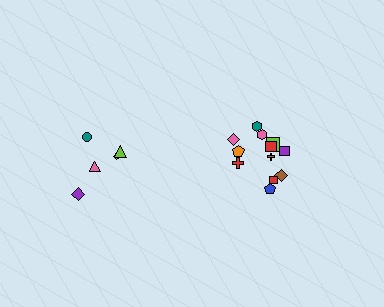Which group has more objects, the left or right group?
The right group.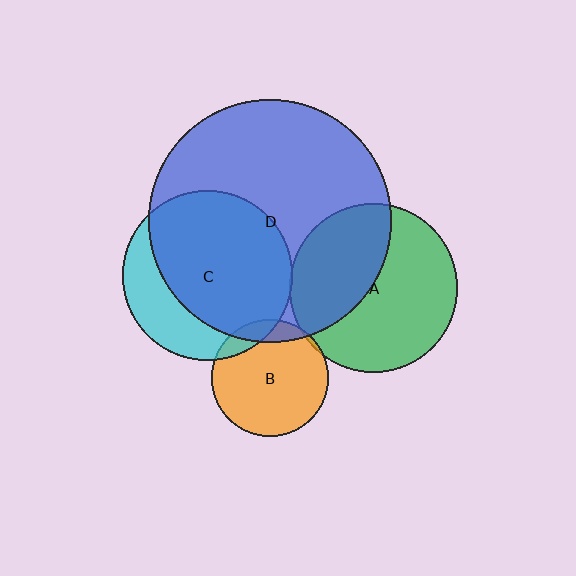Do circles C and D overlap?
Yes.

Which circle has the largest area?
Circle D (blue).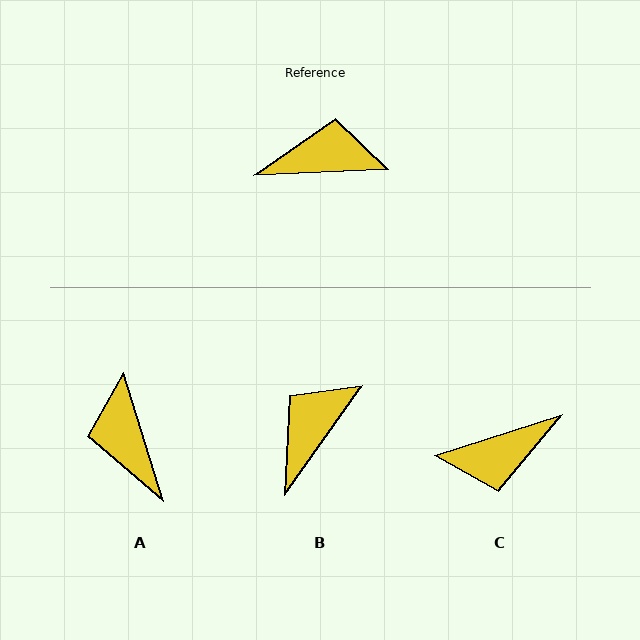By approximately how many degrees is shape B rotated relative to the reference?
Approximately 52 degrees counter-clockwise.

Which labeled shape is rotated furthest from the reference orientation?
C, about 165 degrees away.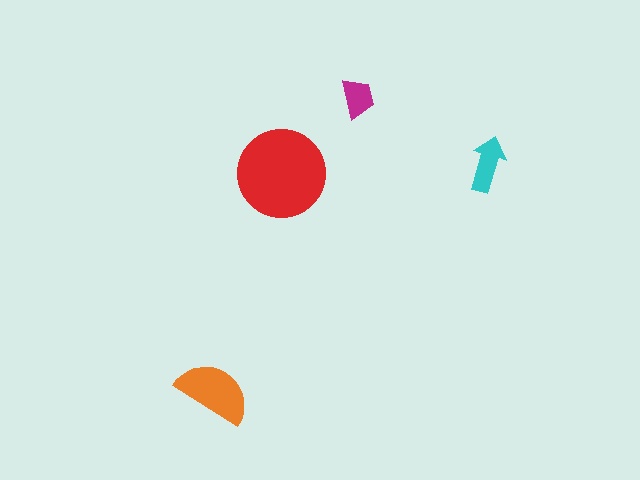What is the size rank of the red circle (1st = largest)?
1st.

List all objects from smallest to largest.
The magenta trapezoid, the cyan arrow, the orange semicircle, the red circle.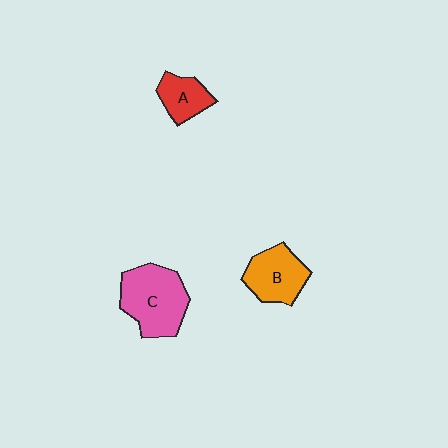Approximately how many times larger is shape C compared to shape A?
Approximately 2.0 times.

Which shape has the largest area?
Shape C (pink).